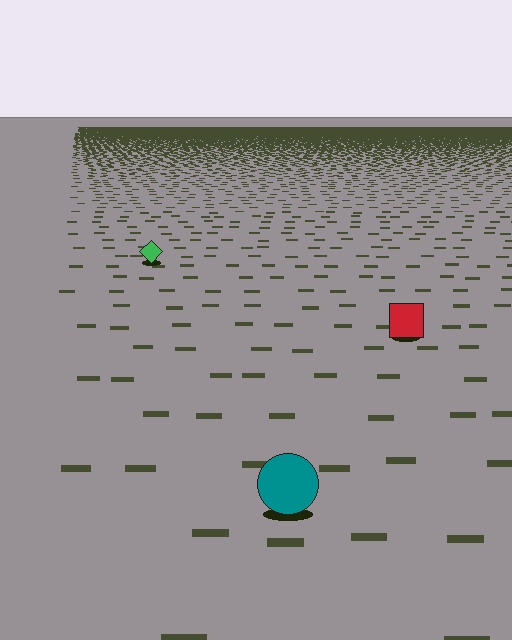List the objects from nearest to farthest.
From nearest to farthest: the teal circle, the red square, the green diamond.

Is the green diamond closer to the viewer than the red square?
No. The red square is closer — you can tell from the texture gradient: the ground texture is coarser near it.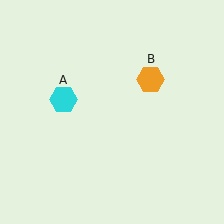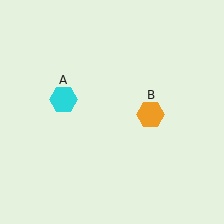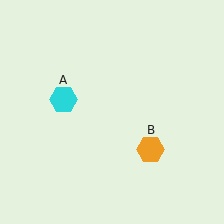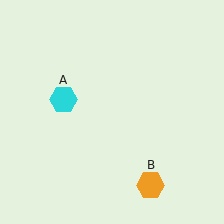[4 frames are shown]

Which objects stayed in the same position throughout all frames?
Cyan hexagon (object A) remained stationary.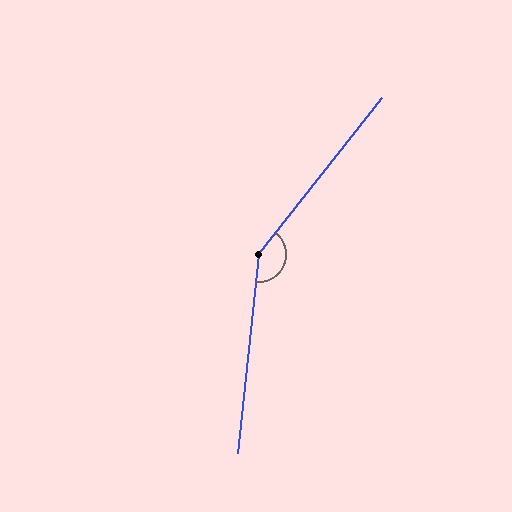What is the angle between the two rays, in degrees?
Approximately 148 degrees.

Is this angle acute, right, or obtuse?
It is obtuse.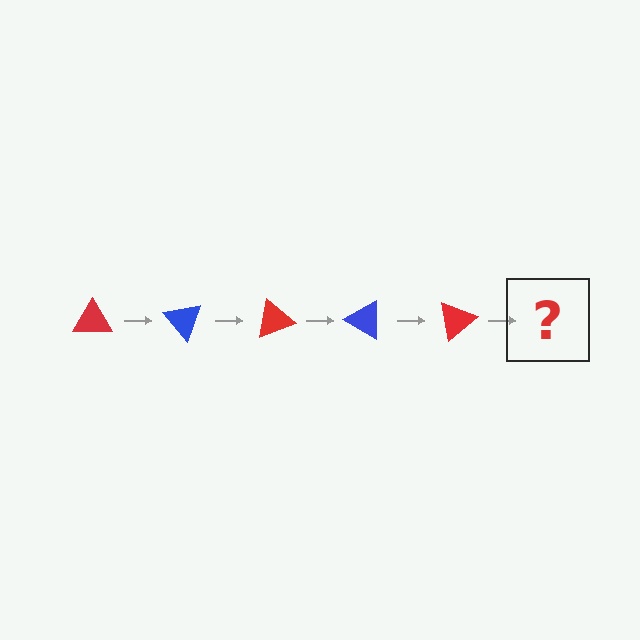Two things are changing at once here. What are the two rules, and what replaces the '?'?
The two rules are that it rotates 50 degrees each step and the color cycles through red and blue. The '?' should be a blue triangle, rotated 250 degrees from the start.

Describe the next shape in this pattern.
It should be a blue triangle, rotated 250 degrees from the start.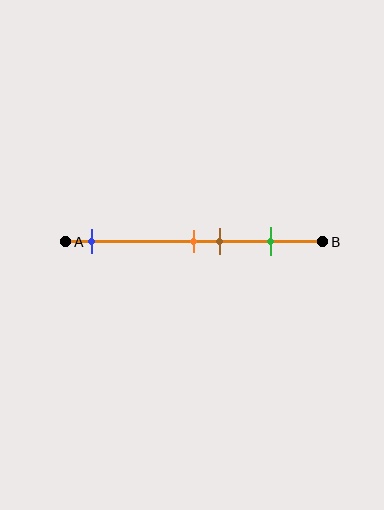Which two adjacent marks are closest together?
The orange and brown marks are the closest adjacent pair.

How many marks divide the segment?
There are 4 marks dividing the segment.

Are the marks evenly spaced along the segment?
No, the marks are not evenly spaced.